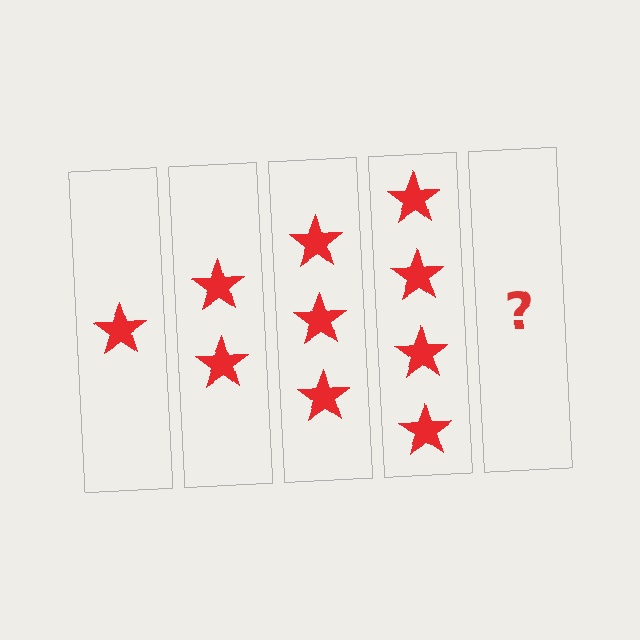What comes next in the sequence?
The next element should be 5 stars.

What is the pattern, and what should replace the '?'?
The pattern is that each step adds one more star. The '?' should be 5 stars.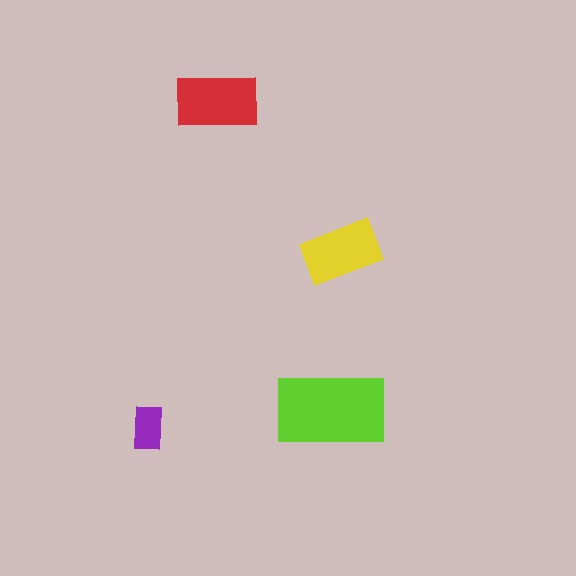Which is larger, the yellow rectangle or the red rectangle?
The red one.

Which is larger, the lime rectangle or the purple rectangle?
The lime one.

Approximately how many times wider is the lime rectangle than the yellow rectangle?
About 1.5 times wider.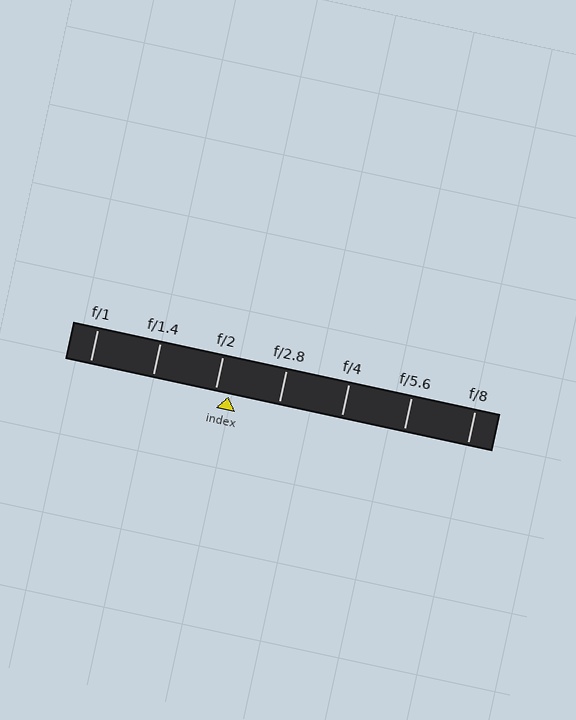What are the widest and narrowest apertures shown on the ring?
The widest aperture shown is f/1 and the narrowest is f/8.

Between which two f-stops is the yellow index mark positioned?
The index mark is between f/2 and f/2.8.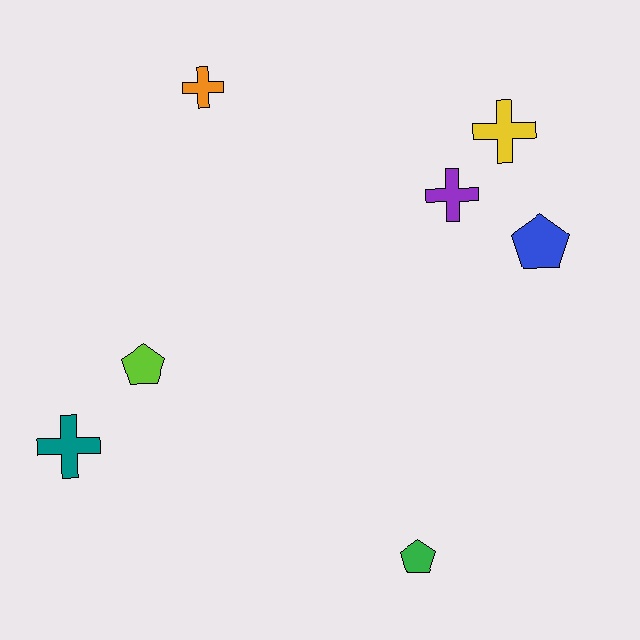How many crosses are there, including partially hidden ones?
There are 4 crosses.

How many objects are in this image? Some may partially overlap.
There are 7 objects.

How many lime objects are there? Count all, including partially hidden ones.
There is 1 lime object.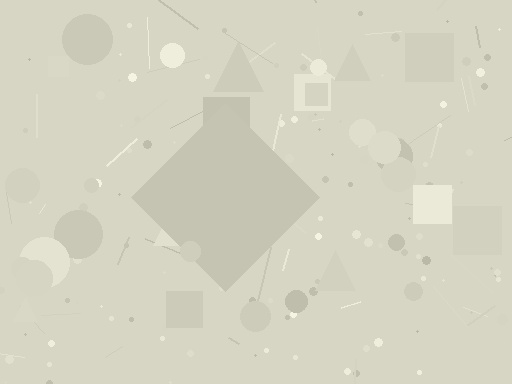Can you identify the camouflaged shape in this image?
The camouflaged shape is a diamond.